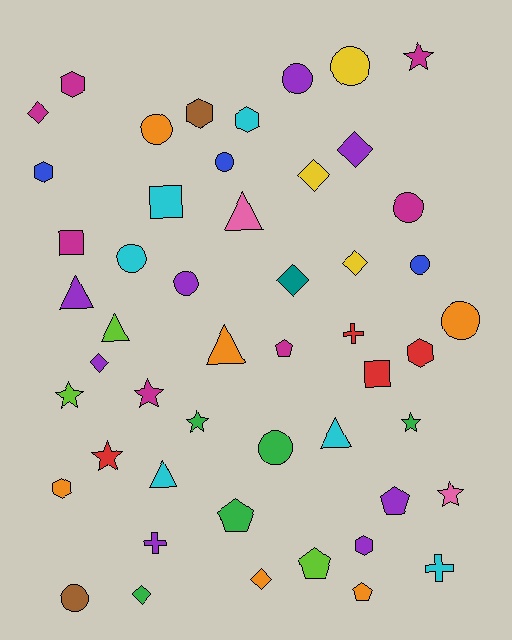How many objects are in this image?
There are 50 objects.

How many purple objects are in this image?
There are 8 purple objects.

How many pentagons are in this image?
There are 5 pentagons.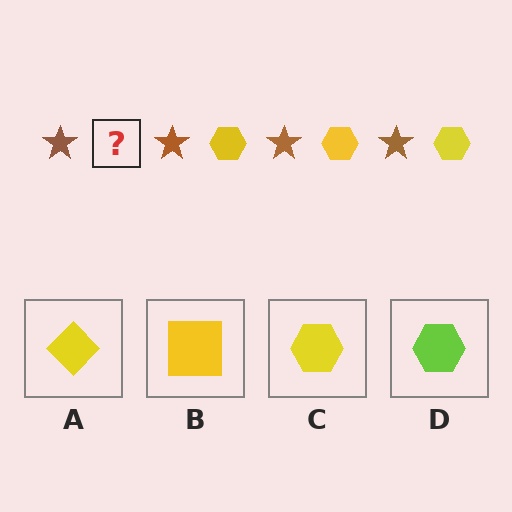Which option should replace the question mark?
Option C.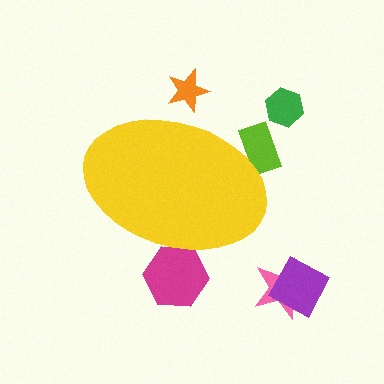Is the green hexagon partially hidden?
No, the green hexagon is fully visible.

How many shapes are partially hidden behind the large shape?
3 shapes are partially hidden.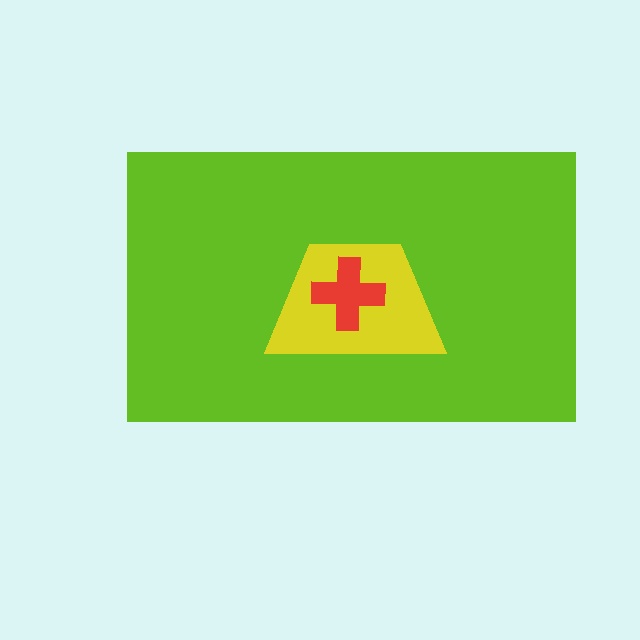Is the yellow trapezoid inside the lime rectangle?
Yes.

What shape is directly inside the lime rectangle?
The yellow trapezoid.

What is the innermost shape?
The red cross.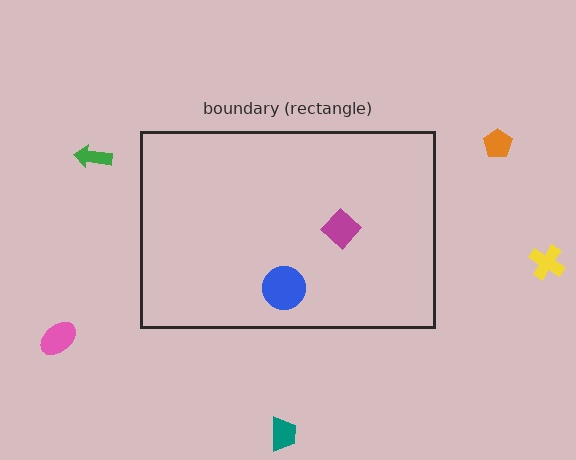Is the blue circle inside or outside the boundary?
Inside.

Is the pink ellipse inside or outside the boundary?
Outside.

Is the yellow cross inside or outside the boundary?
Outside.